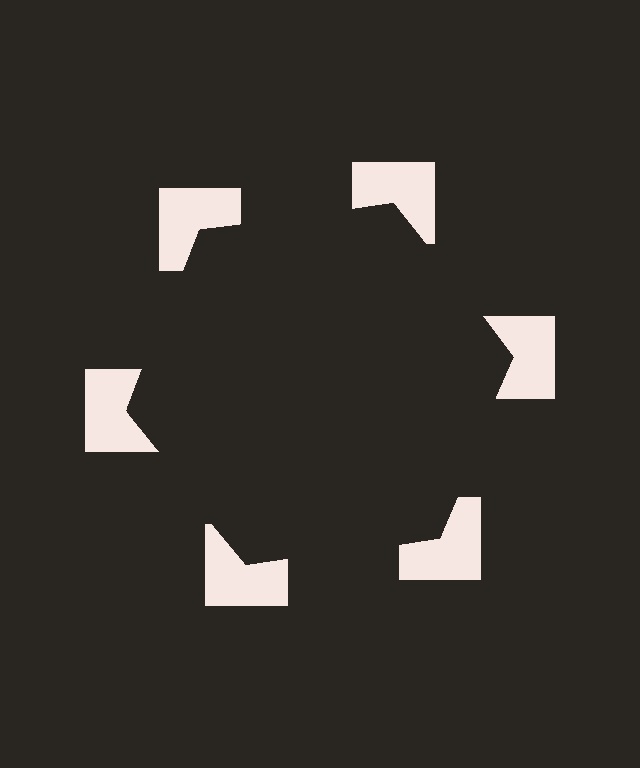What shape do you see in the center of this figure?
An illusory hexagon — its edges are inferred from the aligned wedge cuts in the notched squares, not physically drawn.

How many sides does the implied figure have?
6 sides.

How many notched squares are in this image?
There are 6 — one at each vertex of the illusory hexagon.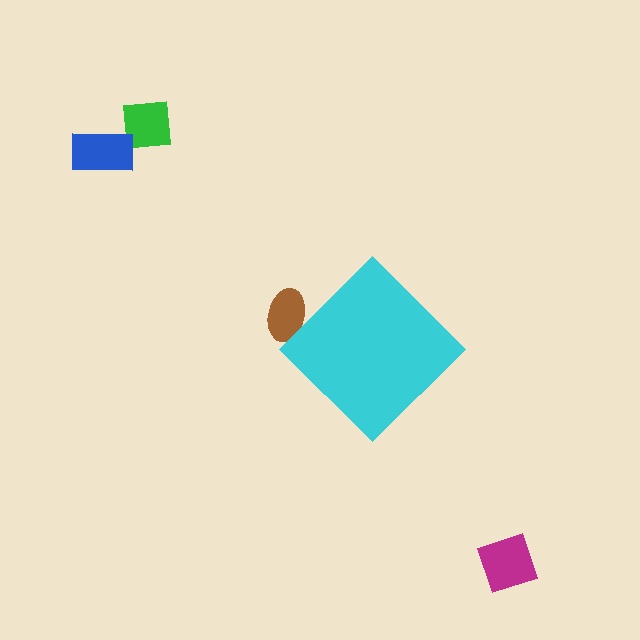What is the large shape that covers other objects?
A cyan diamond.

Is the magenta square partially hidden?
No, the magenta square is fully visible.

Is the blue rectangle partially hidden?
No, the blue rectangle is fully visible.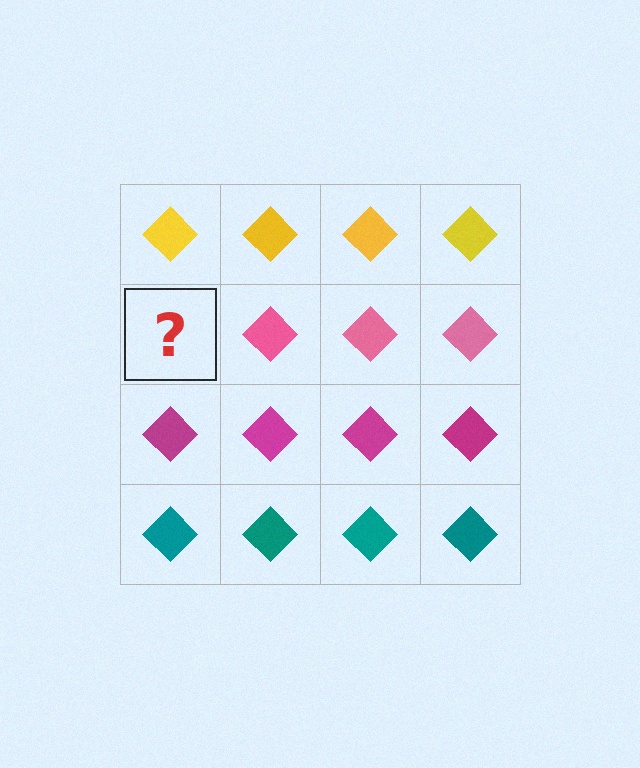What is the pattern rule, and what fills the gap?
The rule is that each row has a consistent color. The gap should be filled with a pink diamond.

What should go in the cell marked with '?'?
The missing cell should contain a pink diamond.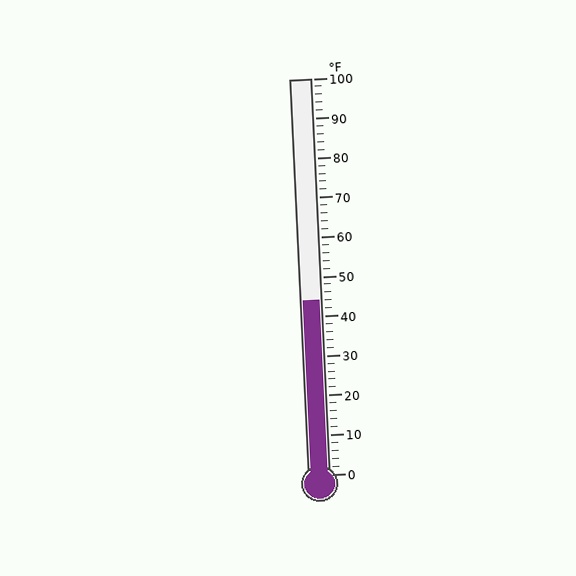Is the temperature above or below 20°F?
The temperature is above 20°F.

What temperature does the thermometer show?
The thermometer shows approximately 44°F.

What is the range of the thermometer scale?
The thermometer scale ranges from 0°F to 100°F.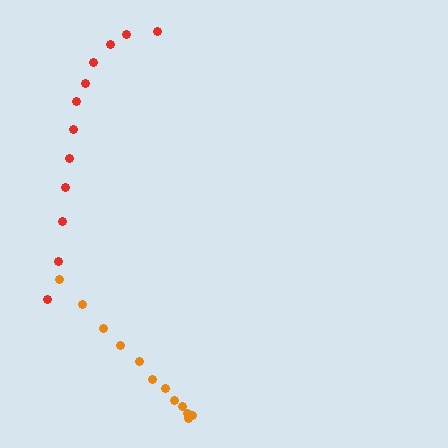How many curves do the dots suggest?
There are 2 distinct paths.